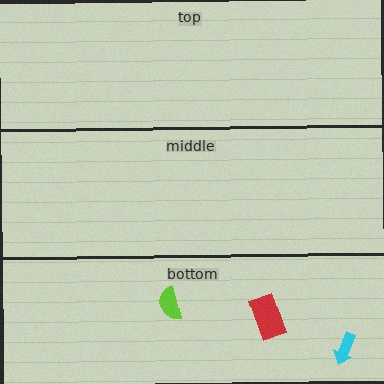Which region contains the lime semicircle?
The bottom region.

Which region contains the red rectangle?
The bottom region.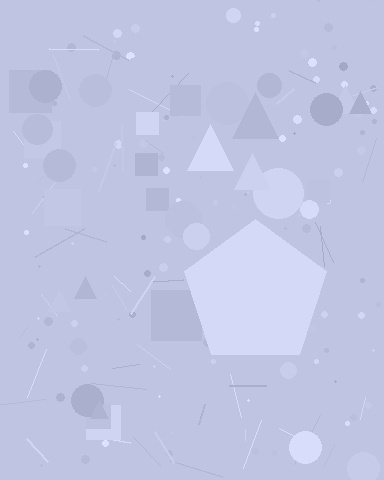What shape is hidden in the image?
A pentagon is hidden in the image.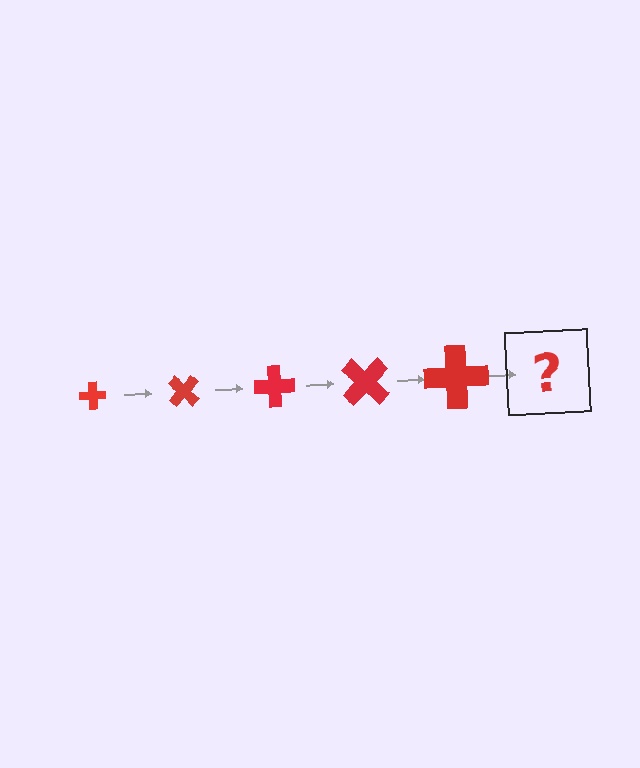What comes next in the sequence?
The next element should be a cross, larger than the previous one and rotated 225 degrees from the start.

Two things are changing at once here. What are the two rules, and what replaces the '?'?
The two rules are that the cross grows larger each step and it rotates 45 degrees each step. The '?' should be a cross, larger than the previous one and rotated 225 degrees from the start.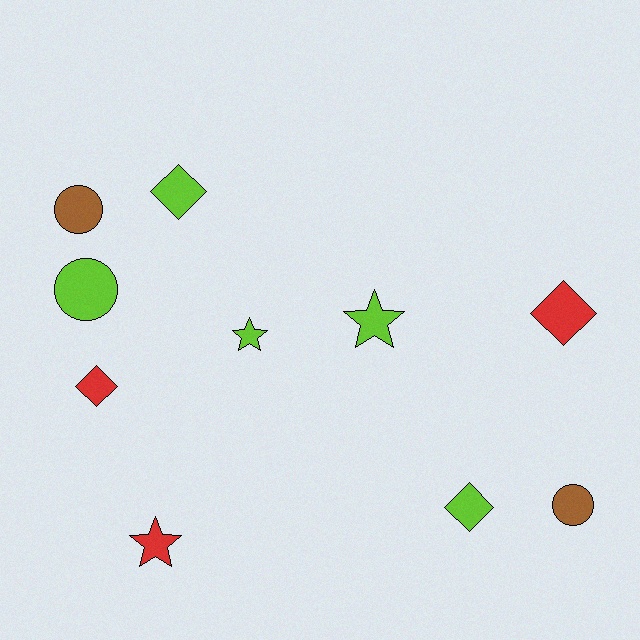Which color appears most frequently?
Lime, with 5 objects.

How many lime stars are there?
There are 2 lime stars.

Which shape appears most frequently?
Diamond, with 4 objects.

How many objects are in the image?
There are 10 objects.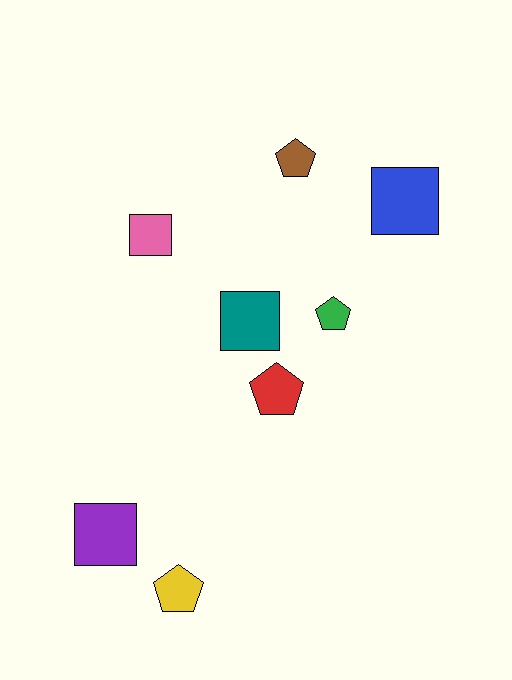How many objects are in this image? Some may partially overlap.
There are 8 objects.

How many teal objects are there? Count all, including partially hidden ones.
There is 1 teal object.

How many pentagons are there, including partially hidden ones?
There are 4 pentagons.